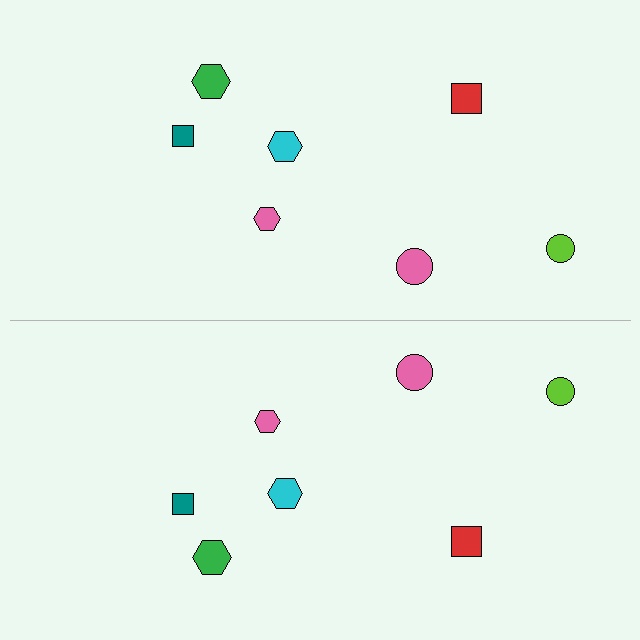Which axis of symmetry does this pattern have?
The pattern has a horizontal axis of symmetry running through the center of the image.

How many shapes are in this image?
There are 14 shapes in this image.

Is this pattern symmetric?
Yes, this pattern has bilateral (reflection) symmetry.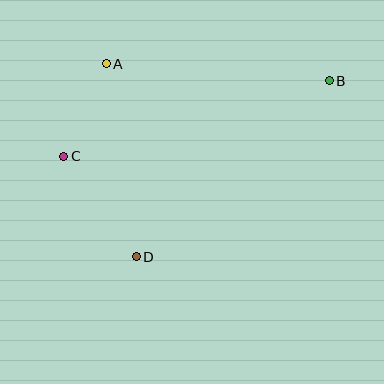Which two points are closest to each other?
Points A and C are closest to each other.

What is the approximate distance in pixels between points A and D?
The distance between A and D is approximately 195 pixels.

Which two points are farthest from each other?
Points B and C are farthest from each other.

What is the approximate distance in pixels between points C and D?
The distance between C and D is approximately 124 pixels.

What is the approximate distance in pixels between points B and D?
The distance between B and D is approximately 261 pixels.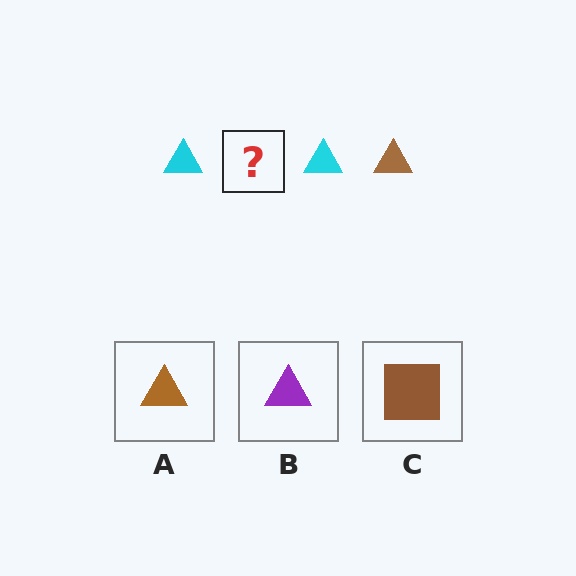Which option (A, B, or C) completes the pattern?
A.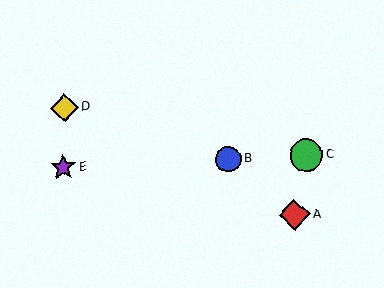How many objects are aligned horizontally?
3 objects (B, C, E) are aligned horizontally.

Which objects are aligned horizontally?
Objects B, C, E are aligned horizontally.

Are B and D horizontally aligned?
No, B is at y≈159 and D is at y≈108.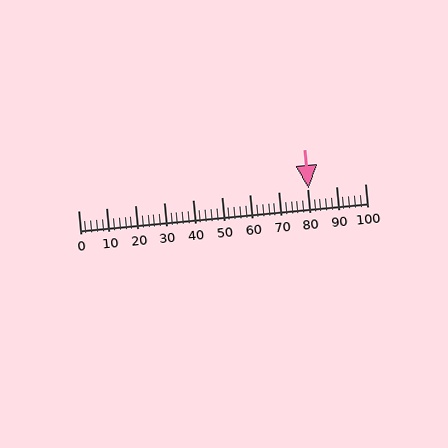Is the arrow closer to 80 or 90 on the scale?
The arrow is closer to 80.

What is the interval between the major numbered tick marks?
The major tick marks are spaced 10 units apart.